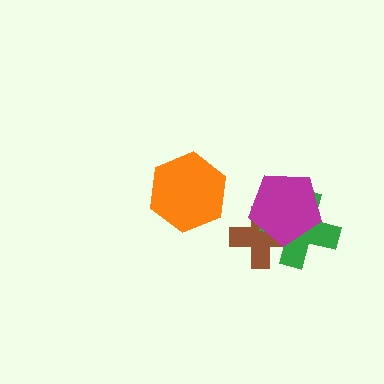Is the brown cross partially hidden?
Yes, it is partially covered by another shape.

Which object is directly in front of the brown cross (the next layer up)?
The green cross is directly in front of the brown cross.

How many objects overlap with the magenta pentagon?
2 objects overlap with the magenta pentagon.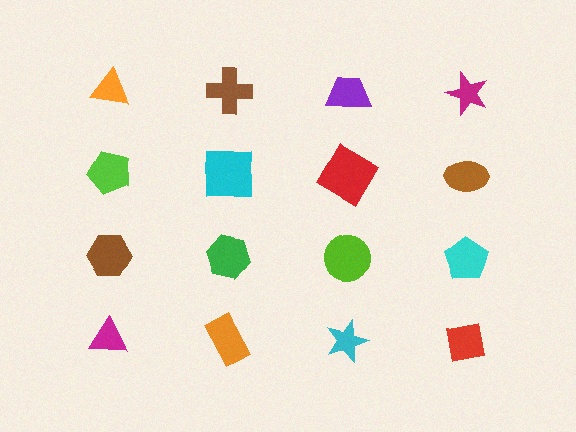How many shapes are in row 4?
4 shapes.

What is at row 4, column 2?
An orange rectangle.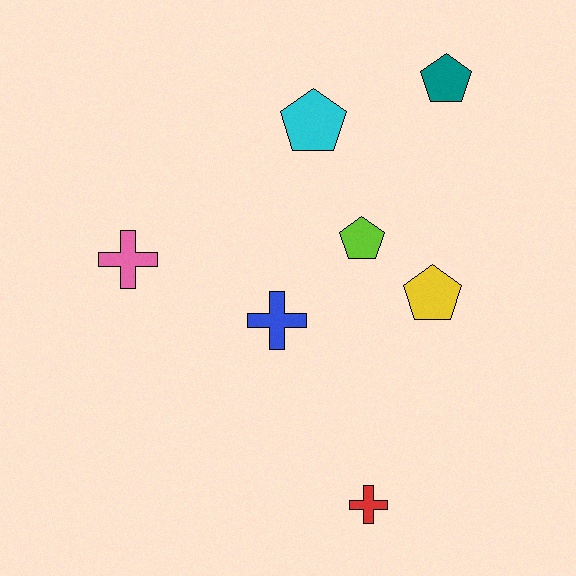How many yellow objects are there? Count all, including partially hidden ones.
There is 1 yellow object.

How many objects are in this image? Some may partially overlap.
There are 7 objects.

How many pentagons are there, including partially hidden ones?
There are 4 pentagons.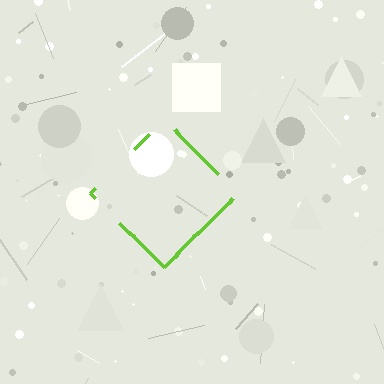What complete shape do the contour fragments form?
The contour fragments form a diamond.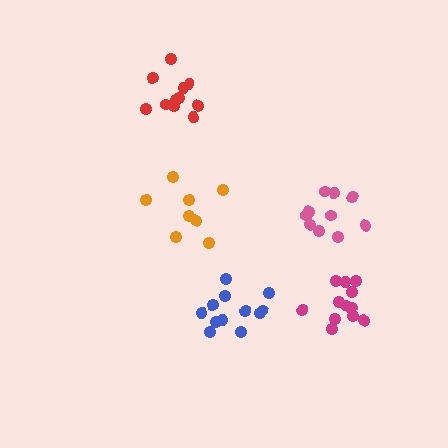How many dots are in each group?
Group 1: 12 dots, Group 2: 10 dots, Group 3: 11 dots, Group 4: 12 dots, Group 5: 8 dots (53 total).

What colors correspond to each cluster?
The clusters are colored: blue, pink, red, magenta, orange.